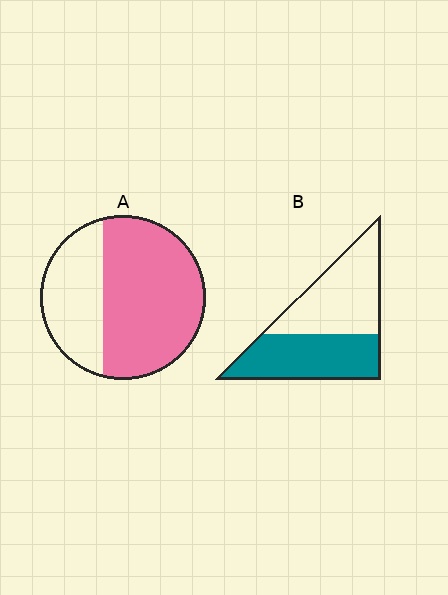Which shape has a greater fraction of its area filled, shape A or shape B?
Shape A.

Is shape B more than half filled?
Roughly half.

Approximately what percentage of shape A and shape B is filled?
A is approximately 65% and B is approximately 50%.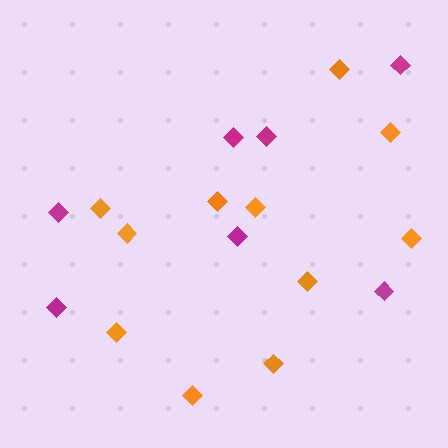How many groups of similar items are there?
There are 2 groups: one group of orange diamonds (11) and one group of magenta diamonds (7).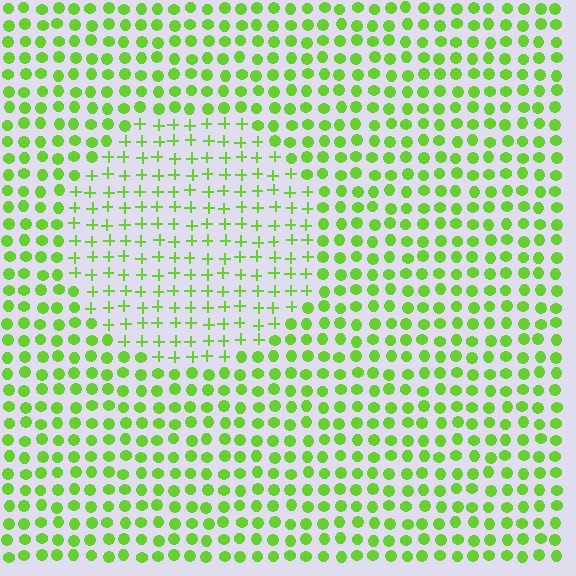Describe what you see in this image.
The image is filled with small lime elements arranged in a uniform grid. A circle-shaped region contains plus signs, while the surrounding area contains circles. The boundary is defined purely by the change in element shape.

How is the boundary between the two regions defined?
The boundary is defined by a change in element shape: plus signs inside vs. circles outside. All elements share the same color and spacing.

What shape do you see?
I see a circle.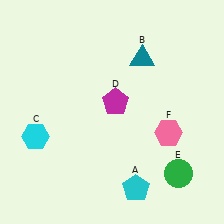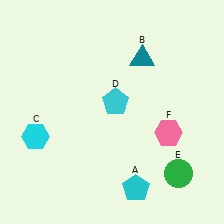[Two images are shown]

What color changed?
The pentagon (D) changed from magenta in Image 1 to cyan in Image 2.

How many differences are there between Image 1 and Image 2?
There is 1 difference between the two images.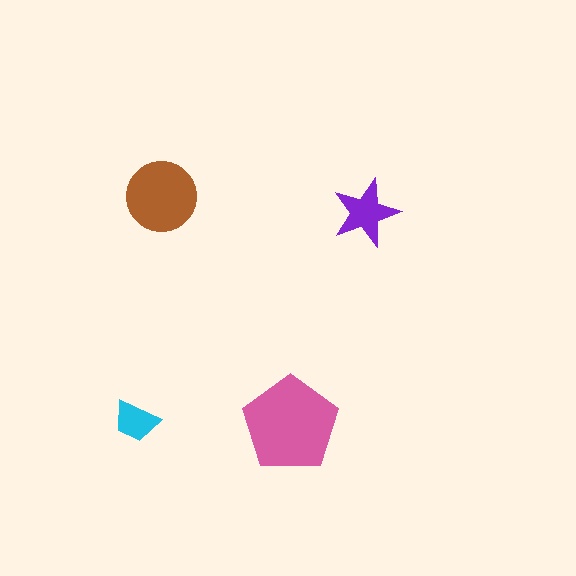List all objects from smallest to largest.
The cyan trapezoid, the purple star, the brown circle, the pink pentagon.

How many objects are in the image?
There are 4 objects in the image.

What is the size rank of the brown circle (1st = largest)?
2nd.